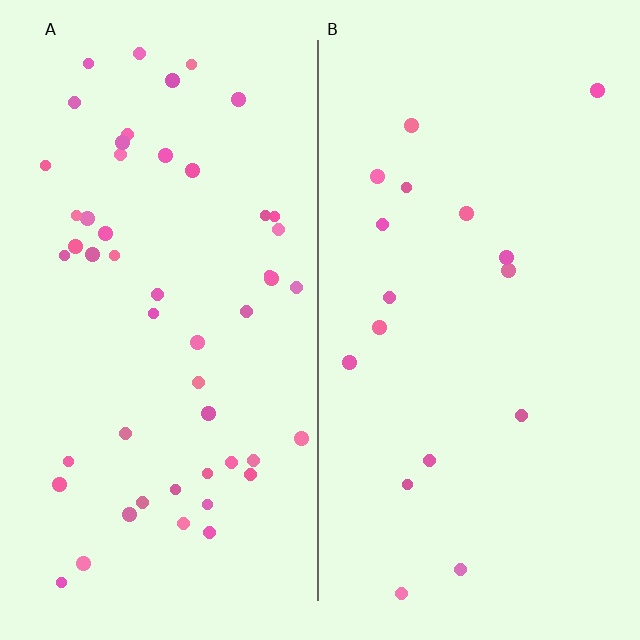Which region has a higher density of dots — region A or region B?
A (the left).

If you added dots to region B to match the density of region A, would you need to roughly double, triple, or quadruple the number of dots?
Approximately triple.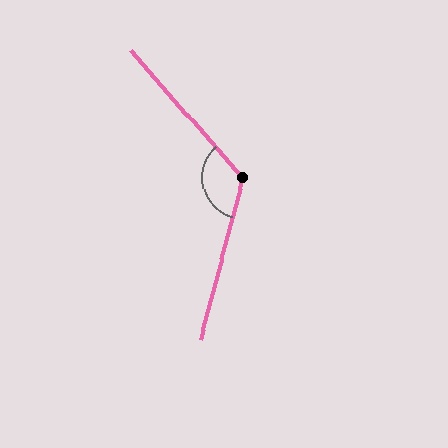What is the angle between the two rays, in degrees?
Approximately 124 degrees.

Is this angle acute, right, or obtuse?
It is obtuse.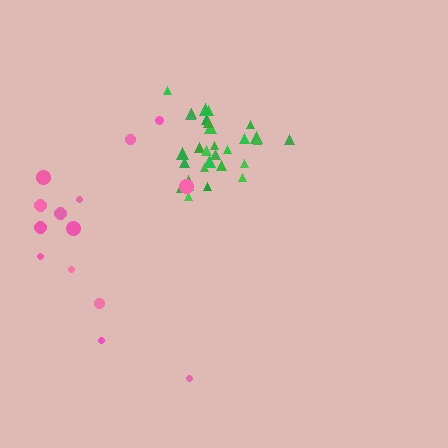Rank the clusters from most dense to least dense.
green, pink.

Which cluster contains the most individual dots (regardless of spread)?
Green (30).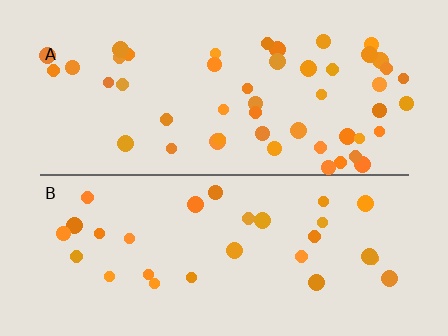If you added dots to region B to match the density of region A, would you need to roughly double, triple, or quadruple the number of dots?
Approximately double.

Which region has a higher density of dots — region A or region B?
A (the top).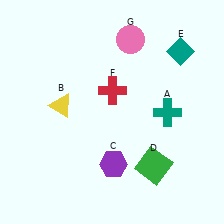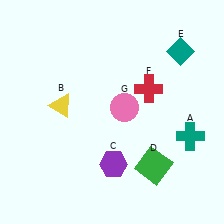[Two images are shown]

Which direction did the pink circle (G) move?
The pink circle (G) moved down.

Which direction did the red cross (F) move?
The red cross (F) moved right.